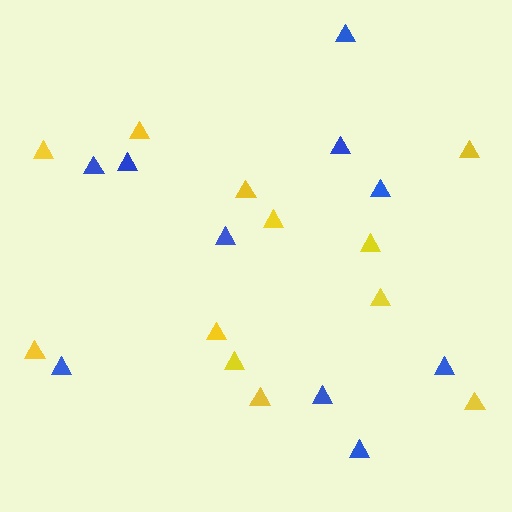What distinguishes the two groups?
There are 2 groups: one group of yellow triangles (12) and one group of blue triangles (10).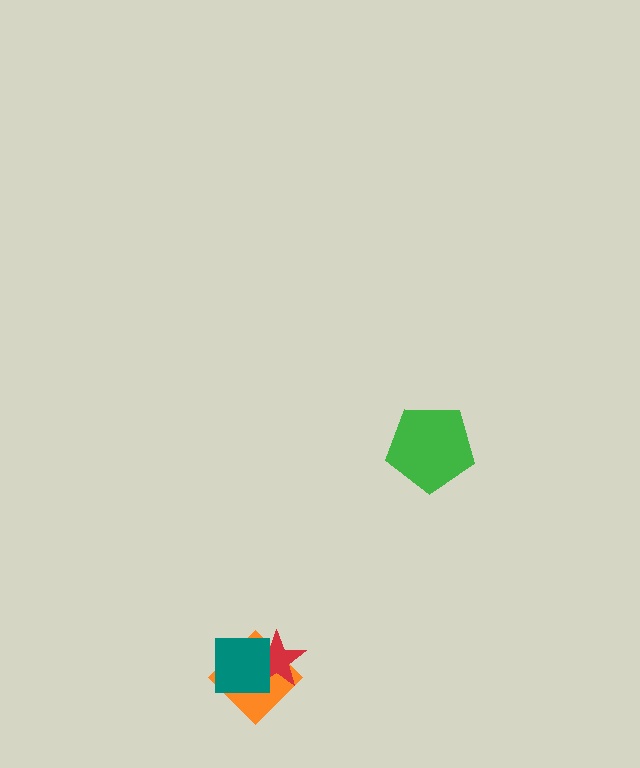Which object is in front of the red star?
The teal square is in front of the red star.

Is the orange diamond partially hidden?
Yes, it is partially covered by another shape.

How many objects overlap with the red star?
2 objects overlap with the red star.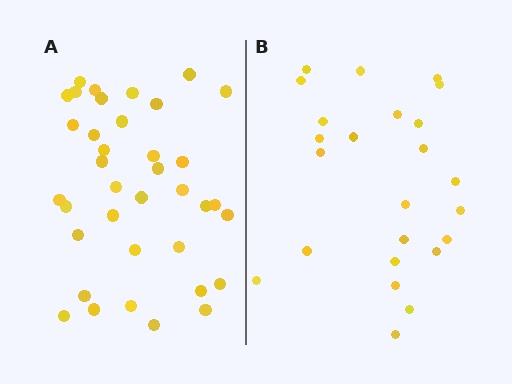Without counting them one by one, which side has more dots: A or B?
Region A (the left region) has more dots.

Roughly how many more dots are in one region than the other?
Region A has approximately 15 more dots than region B.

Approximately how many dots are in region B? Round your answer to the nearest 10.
About 20 dots. (The exact count is 24, which rounds to 20.)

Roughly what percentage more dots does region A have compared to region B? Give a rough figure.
About 55% more.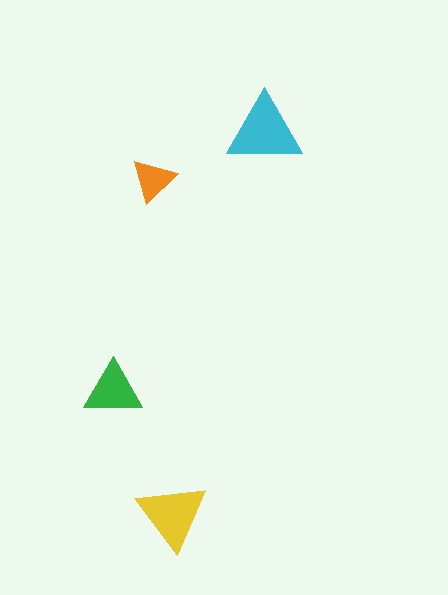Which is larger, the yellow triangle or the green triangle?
The yellow one.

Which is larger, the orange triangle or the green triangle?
The green one.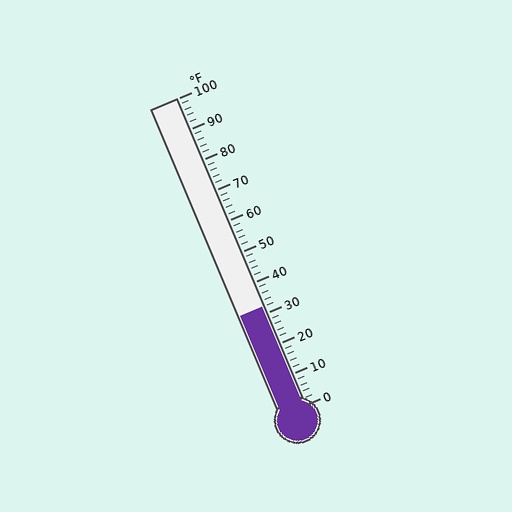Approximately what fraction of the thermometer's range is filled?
The thermometer is filled to approximately 30% of its range.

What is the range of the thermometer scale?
The thermometer scale ranges from 0°F to 100°F.